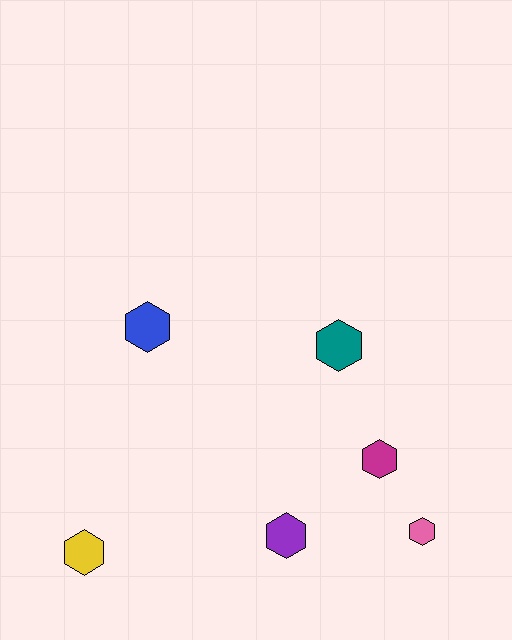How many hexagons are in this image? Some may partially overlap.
There are 6 hexagons.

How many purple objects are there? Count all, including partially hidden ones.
There is 1 purple object.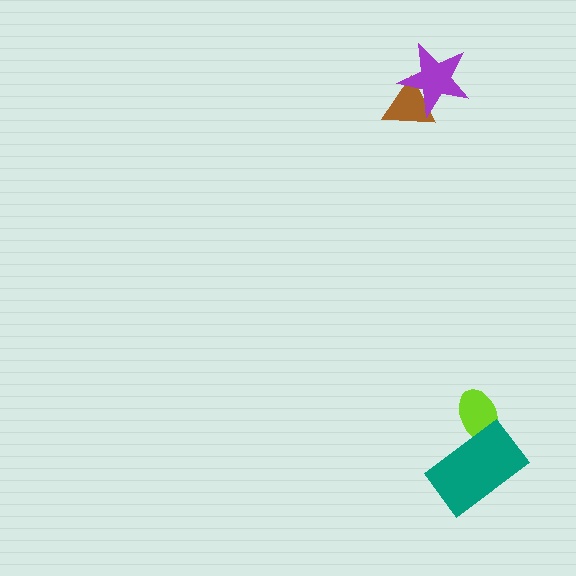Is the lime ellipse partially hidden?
Yes, it is partially covered by another shape.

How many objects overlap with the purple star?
1 object overlaps with the purple star.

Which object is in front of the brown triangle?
The purple star is in front of the brown triangle.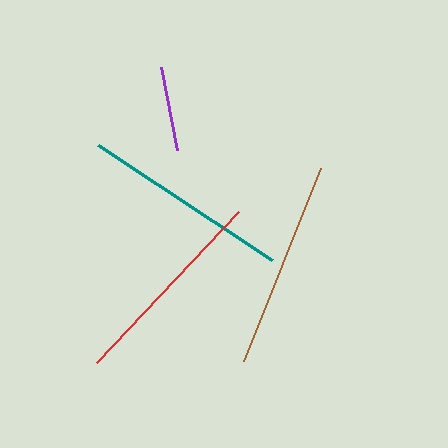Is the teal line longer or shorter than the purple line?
The teal line is longer than the purple line.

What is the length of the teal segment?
The teal segment is approximately 208 pixels long.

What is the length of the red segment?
The red segment is approximately 207 pixels long.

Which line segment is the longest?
The brown line is the longest at approximately 208 pixels.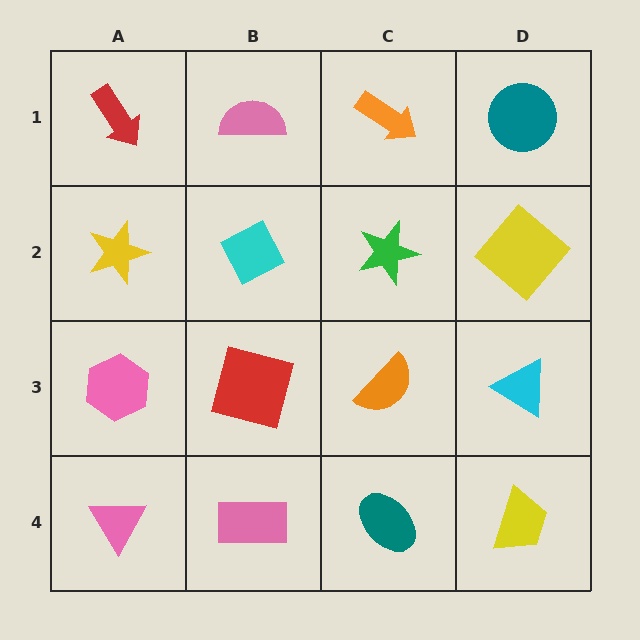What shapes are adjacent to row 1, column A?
A yellow star (row 2, column A), a pink semicircle (row 1, column B).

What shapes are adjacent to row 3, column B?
A cyan diamond (row 2, column B), a pink rectangle (row 4, column B), a pink hexagon (row 3, column A), an orange semicircle (row 3, column C).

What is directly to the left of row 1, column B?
A red arrow.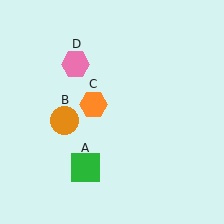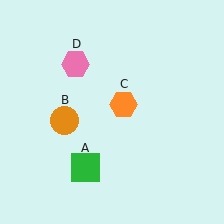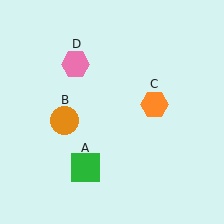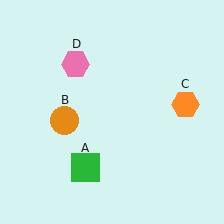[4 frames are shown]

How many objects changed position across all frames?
1 object changed position: orange hexagon (object C).